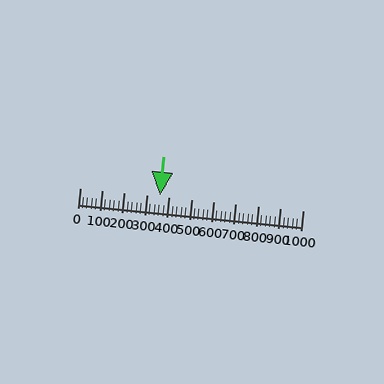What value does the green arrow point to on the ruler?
The green arrow points to approximately 361.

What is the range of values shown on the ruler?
The ruler shows values from 0 to 1000.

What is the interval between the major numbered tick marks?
The major tick marks are spaced 100 units apart.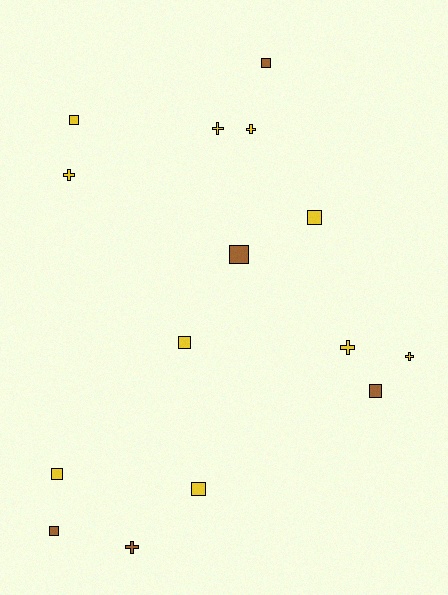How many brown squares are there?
There are 4 brown squares.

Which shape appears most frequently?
Square, with 9 objects.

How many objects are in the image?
There are 15 objects.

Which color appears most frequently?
Yellow, with 10 objects.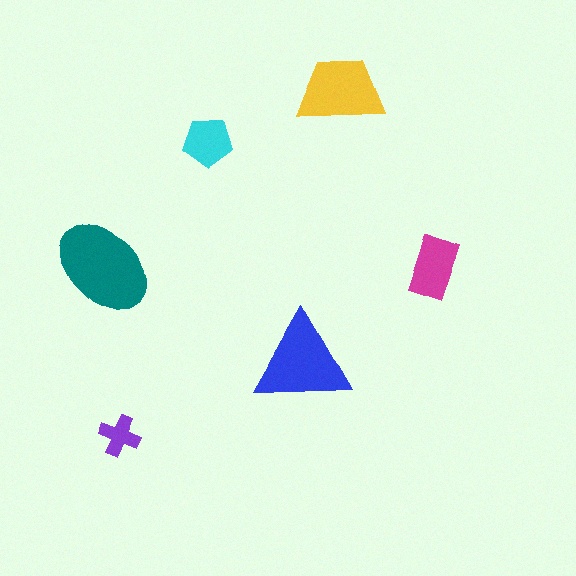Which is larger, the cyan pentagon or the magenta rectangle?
The magenta rectangle.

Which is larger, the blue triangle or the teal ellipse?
The teal ellipse.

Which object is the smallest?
The purple cross.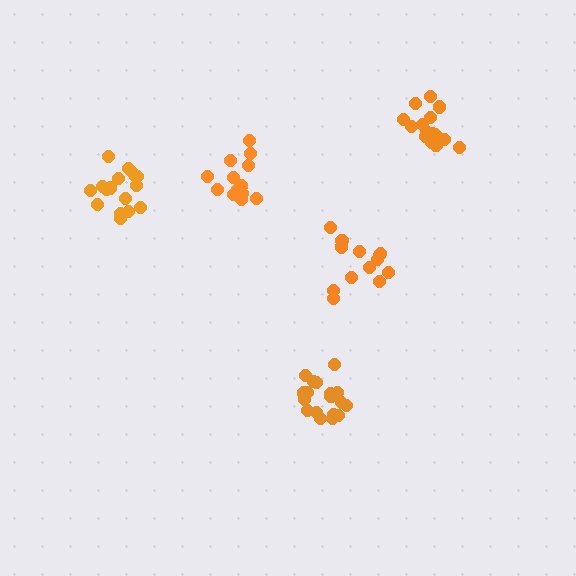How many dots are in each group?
Group 1: 13 dots, Group 2: 17 dots, Group 3: 16 dots, Group 4: 18 dots, Group 5: 13 dots (77 total).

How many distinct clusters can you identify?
There are 5 distinct clusters.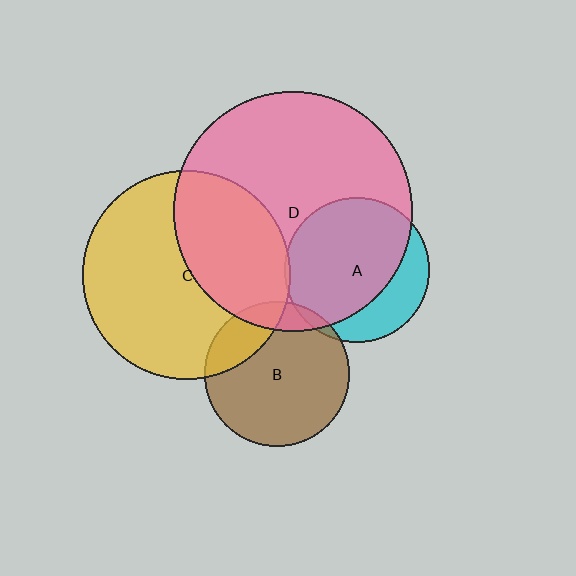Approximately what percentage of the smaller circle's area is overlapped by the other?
Approximately 5%.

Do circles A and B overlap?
Yes.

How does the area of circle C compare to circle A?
Approximately 2.1 times.